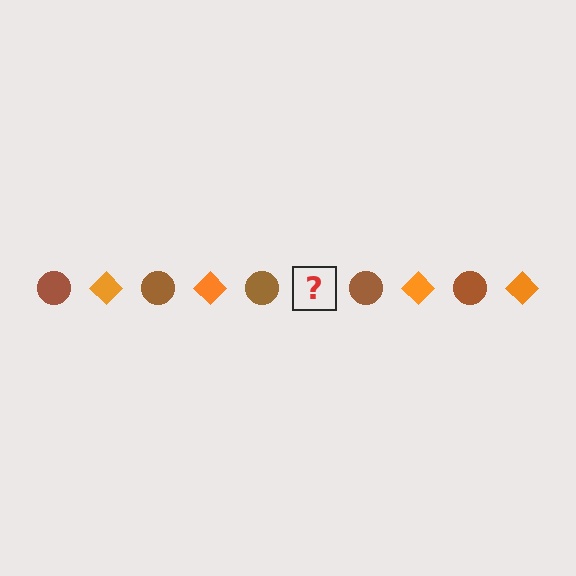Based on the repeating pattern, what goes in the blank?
The blank should be an orange diamond.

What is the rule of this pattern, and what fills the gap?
The rule is that the pattern alternates between brown circle and orange diamond. The gap should be filled with an orange diamond.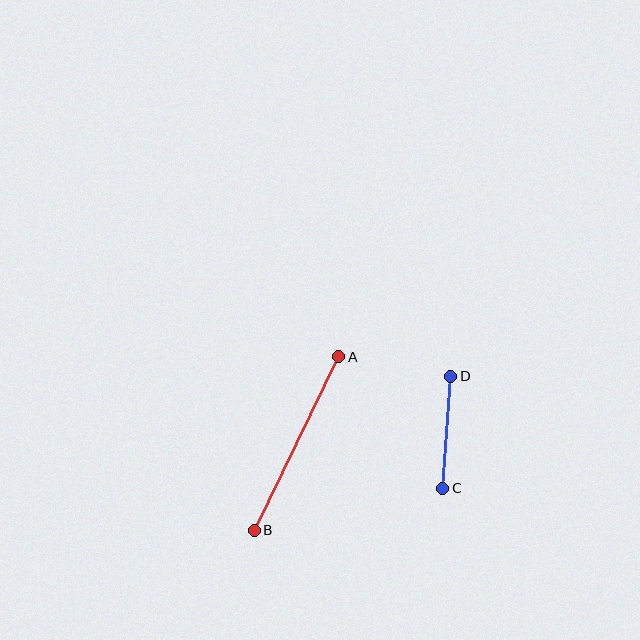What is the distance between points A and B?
The distance is approximately 193 pixels.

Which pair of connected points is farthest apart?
Points A and B are farthest apart.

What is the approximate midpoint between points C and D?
The midpoint is at approximately (447, 432) pixels.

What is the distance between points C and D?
The distance is approximately 112 pixels.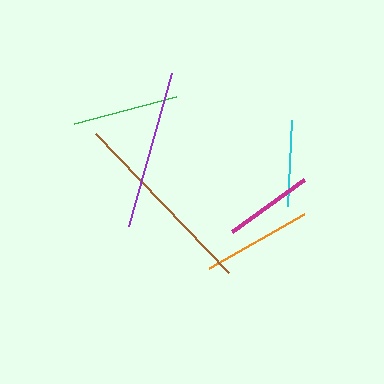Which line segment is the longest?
The brown line is the longest at approximately 192 pixels.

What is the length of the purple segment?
The purple segment is approximately 159 pixels long.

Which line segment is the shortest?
The cyan line is the shortest at approximately 86 pixels.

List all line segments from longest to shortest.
From longest to shortest: brown, purple, orange, green, magenta, cyan.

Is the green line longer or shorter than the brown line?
The brown line is longer than the green line.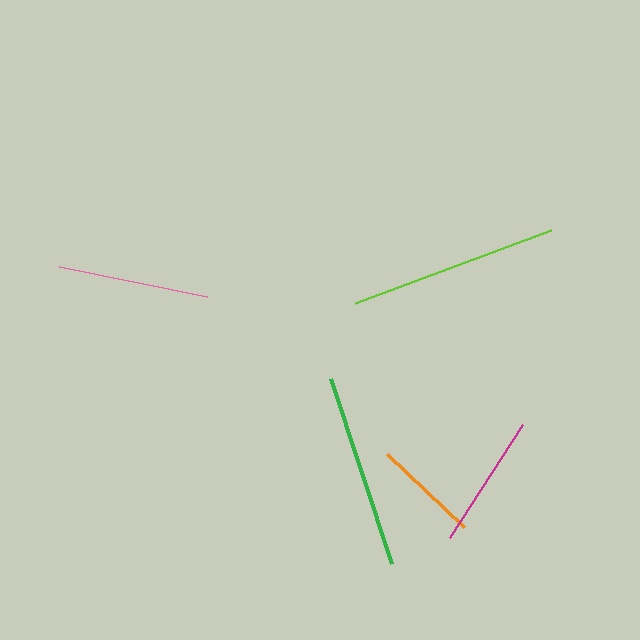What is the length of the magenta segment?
The magenta segment is approximately 134 pixels long.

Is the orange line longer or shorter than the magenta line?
The magenta line is longer than the orange line.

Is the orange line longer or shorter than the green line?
The green line is longer than the orange line.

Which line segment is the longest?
The lime line is the longest at approximately 209 pixels.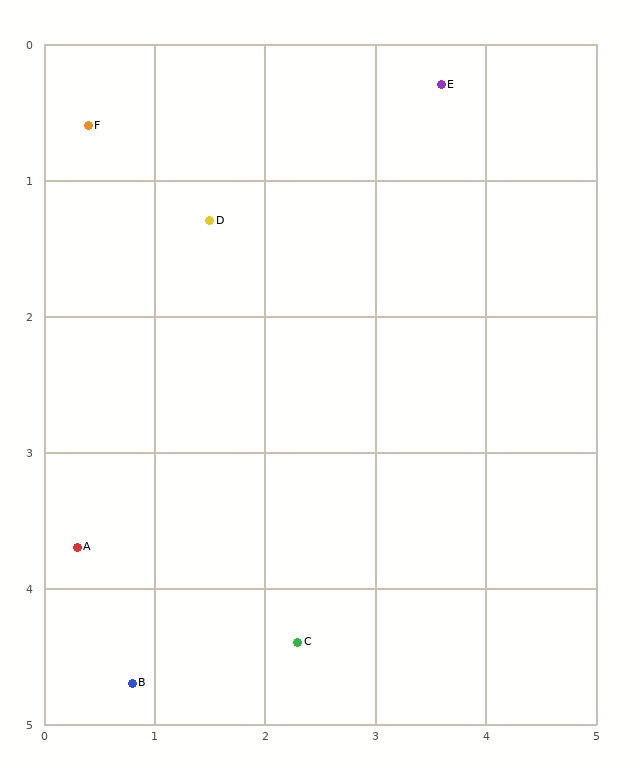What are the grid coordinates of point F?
Point F is at approximately (0.4, 0.6).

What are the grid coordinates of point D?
Point D is at approximately (1.5, 1.3).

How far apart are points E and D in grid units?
Points E and D are about 2.3 grid units apart.